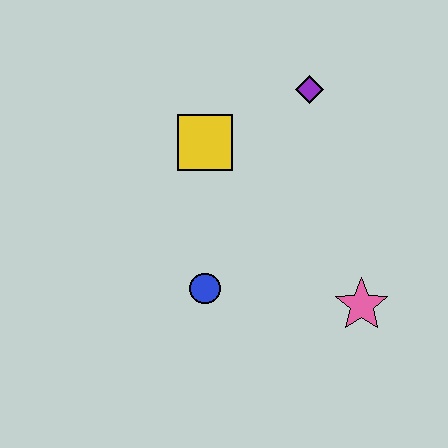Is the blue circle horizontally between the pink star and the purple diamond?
No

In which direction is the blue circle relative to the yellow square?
The blue circle is below the yellow square.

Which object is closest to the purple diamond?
The yellow square is closest to the purple diamond.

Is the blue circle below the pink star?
No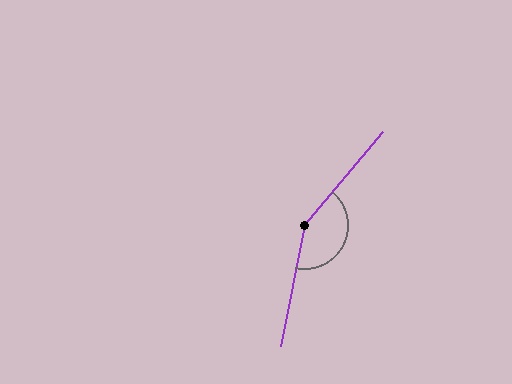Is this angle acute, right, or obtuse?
It is obtuse.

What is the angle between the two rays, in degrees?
Approximately 152 degrees.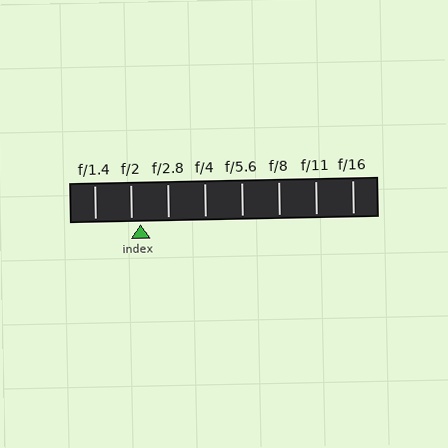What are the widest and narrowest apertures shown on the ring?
The widest aperture shown is f/1.4 and the narrowest is f/16.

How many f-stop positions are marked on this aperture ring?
There are 8 f-stop positions marked.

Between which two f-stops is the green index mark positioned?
The index mark is between f/2 and f/2.8.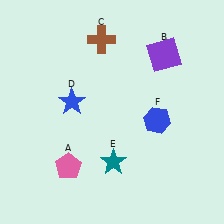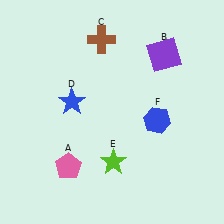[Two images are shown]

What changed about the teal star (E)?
In Image 1, E is teal. In Image 2, it changed to lime.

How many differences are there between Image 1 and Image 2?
There is 1 difference between the two images.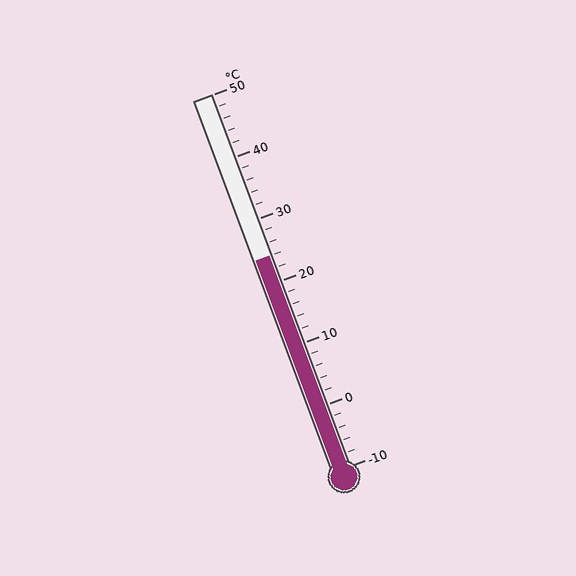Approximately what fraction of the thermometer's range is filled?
The thermometer is filled to approximately 55% of its range.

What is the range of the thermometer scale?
The thermometer scale ranges from -10°C to 50°C.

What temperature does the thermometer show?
The thermometer shows approximately 24°C.